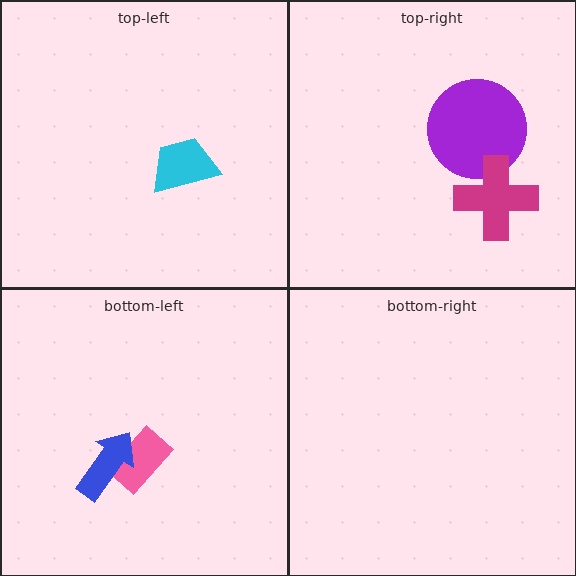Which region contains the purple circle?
The top-right region.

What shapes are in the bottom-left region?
The pink rectangle, the blue arrow.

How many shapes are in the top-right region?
2.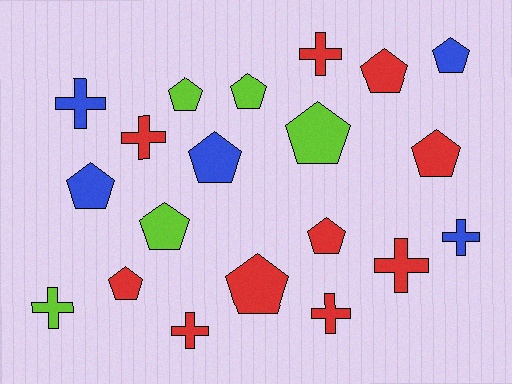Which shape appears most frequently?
Pentagon, with 12 objects.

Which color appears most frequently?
Red, with 10 objects.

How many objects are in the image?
There are 20 objects.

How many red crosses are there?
There are 5 red crosses.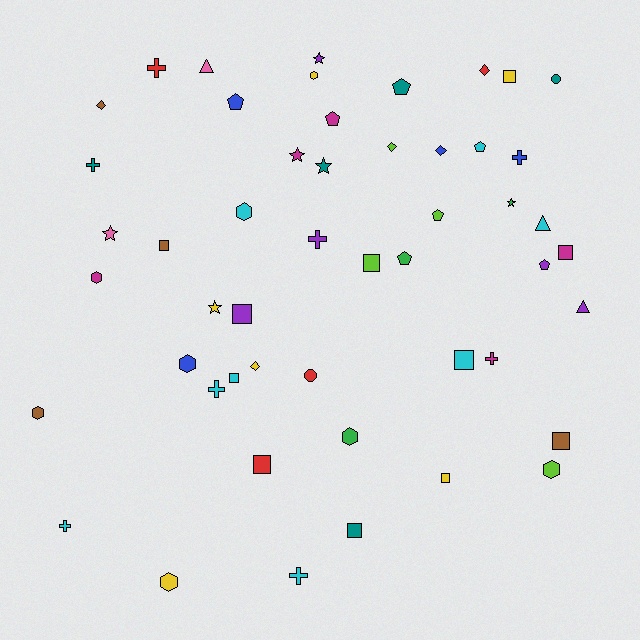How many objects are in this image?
There are 50 objects.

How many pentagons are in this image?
There are 7 pentagons.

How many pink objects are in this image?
There are 2 pink objects.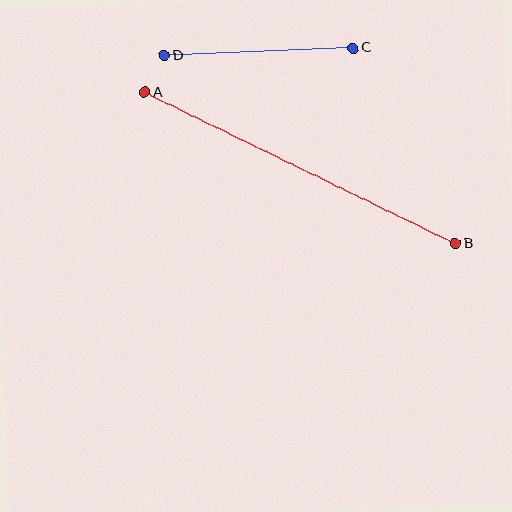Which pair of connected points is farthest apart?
Points A and B are farthest apart.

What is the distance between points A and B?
The distance is approximately 346 pixels.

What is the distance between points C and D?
The distance is approximately 189 pixels.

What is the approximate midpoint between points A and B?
The midpoint is at approximately (300, 168) pixels.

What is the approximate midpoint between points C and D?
The midpoint is at approximately (259, 52) pixels.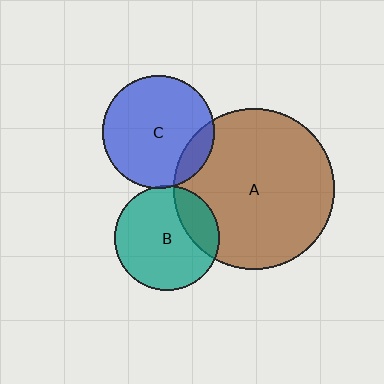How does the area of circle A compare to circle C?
Approximately 2.0 times.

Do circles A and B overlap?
Yes.